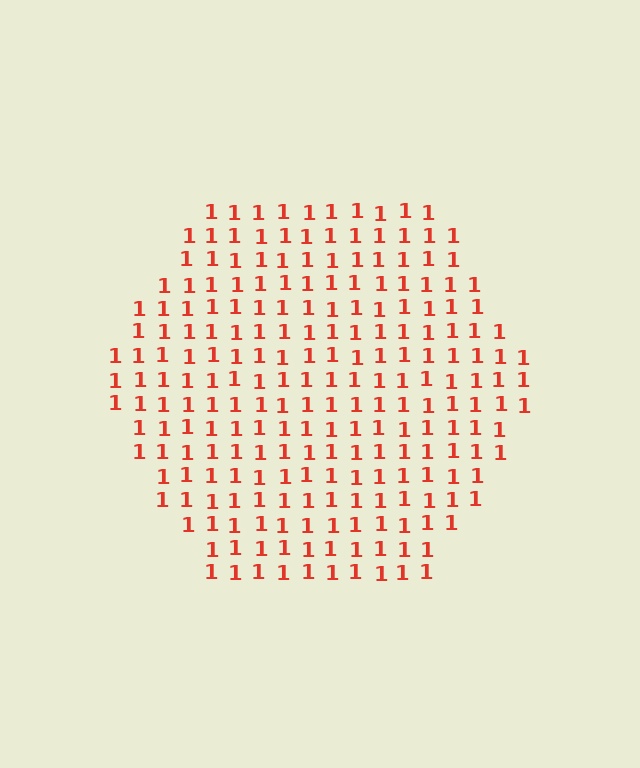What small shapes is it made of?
It is made of small digit 1's.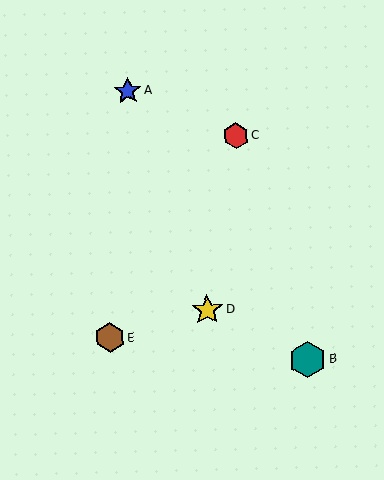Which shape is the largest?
The teal hexagon (labeled B) is the largest.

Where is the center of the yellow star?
The center of the yellow star is at (207, 310).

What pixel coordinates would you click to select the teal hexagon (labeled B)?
Click at (308, 359) to select the teal hexagon B.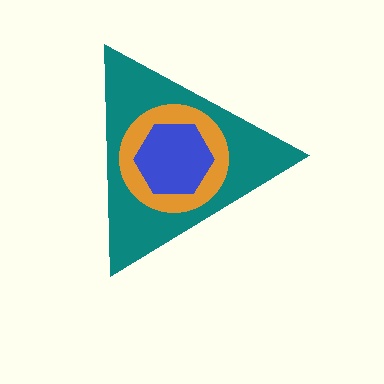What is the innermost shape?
The blue hexagon.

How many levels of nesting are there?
3.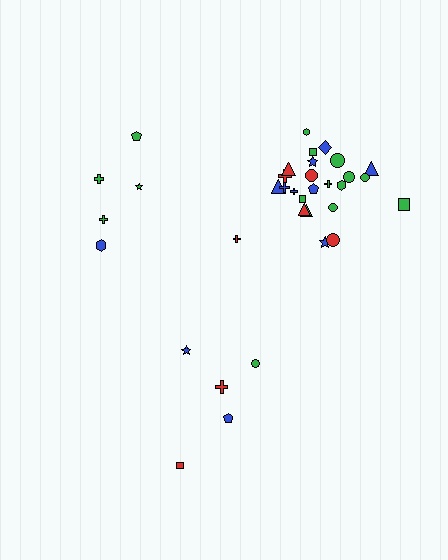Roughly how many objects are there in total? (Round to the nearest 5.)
Roughly 35 objects in total.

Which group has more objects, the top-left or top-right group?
The top-right group.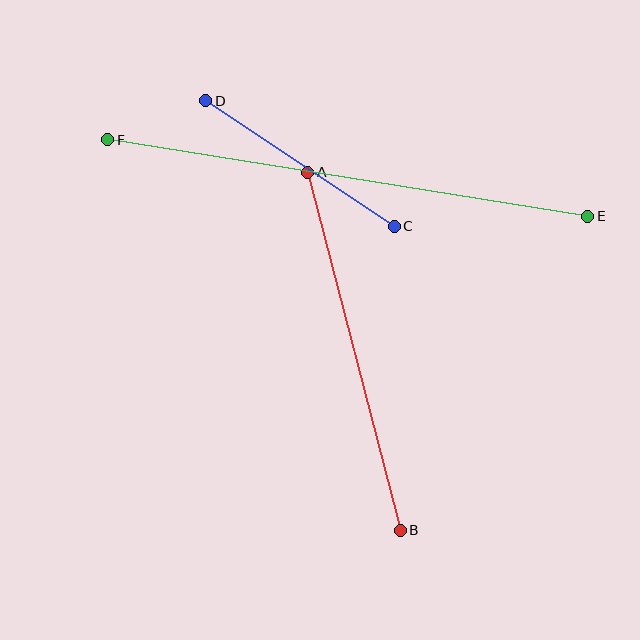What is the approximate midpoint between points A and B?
The midpoint is at approximately (354, 351) pixels.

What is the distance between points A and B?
The distance is approximately 370 pixels.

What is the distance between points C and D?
The distance is approximately 226 pixels.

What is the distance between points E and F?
The distance is approximately 486 pixels.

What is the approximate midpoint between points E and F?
The midpoint is at approximately (348, 178) pixels.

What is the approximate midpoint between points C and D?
The midpoint is at approximately (300, 164) pixels.